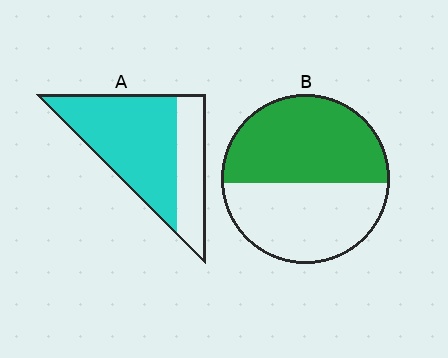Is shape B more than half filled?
Roughly half.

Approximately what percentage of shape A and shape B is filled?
A is approximately 70% and B is approximately 55%.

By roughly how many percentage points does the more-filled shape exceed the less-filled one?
By roughly 15 percentage points (A over B).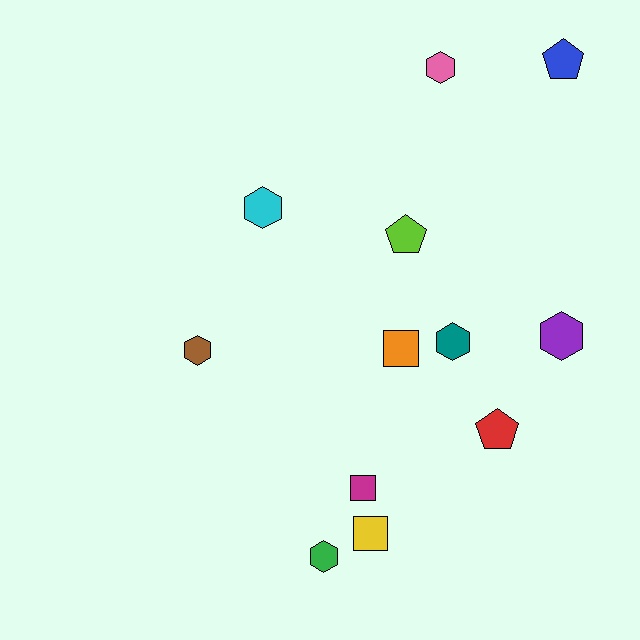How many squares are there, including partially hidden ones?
There are 3 squares.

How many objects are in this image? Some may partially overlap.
There are 12 objects.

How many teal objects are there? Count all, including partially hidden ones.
There is 1 teal object.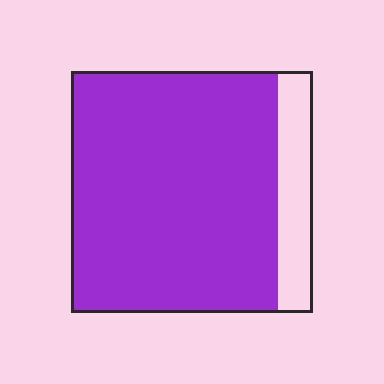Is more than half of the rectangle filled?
Yes.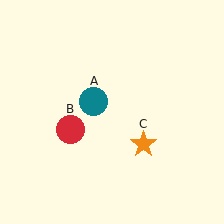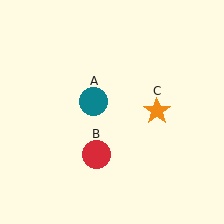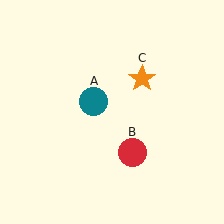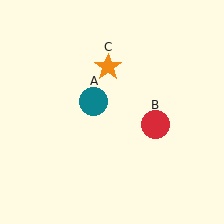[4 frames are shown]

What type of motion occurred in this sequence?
The red circle (object B), orange star (object C) rotated counterclockwise around the center of the scene.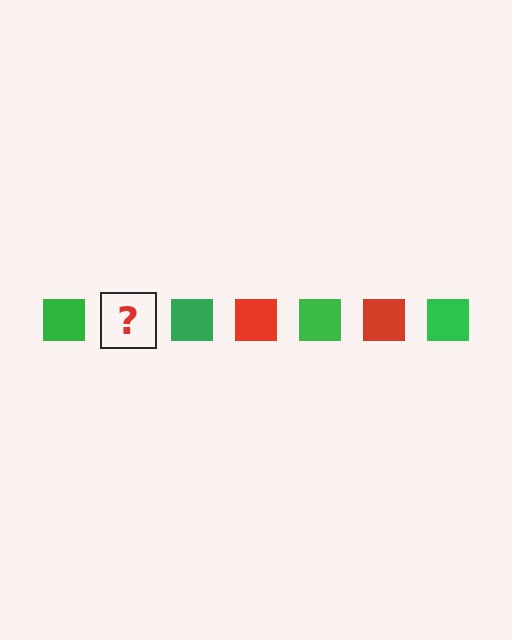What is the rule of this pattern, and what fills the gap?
The rule is that the pattern cycles through green, red squares. The gap should be filled with a red square.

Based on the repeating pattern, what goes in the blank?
The blank should be a red square.